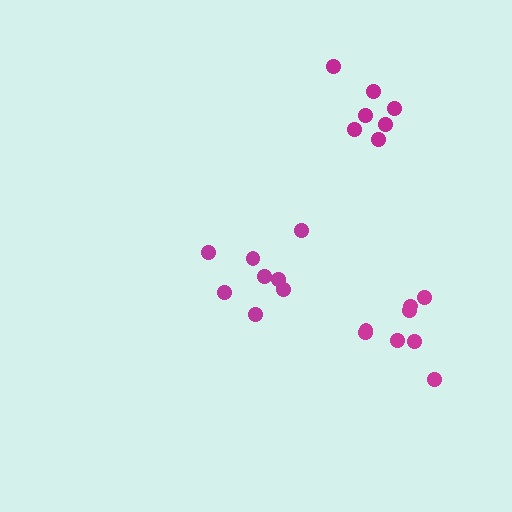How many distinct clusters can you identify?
There are 3 distinct clusters.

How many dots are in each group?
Group 1: 7 dots, Group 2: 8 dots, Group 3: 8 dots (23 total).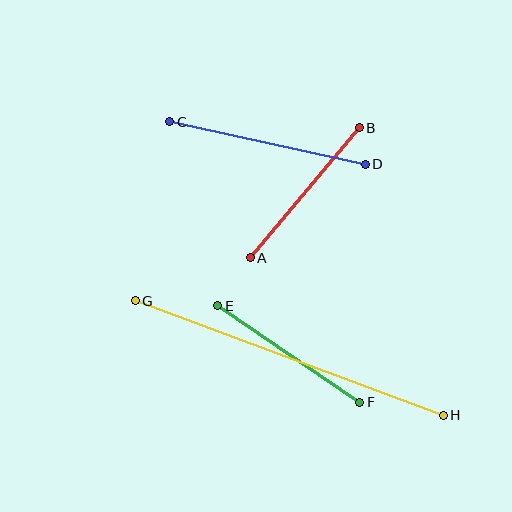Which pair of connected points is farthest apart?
Points G and H are farthest apart.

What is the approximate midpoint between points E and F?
The midpoint is at approximately (289, 354) pixels.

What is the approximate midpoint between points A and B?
The midpoint is at approximately (305, 193) pixels.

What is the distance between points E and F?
The distance is approximately 171 pixels.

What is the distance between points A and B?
The distance is approximately 170 pixels.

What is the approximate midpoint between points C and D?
The midpoint is at approximately (267, 143) pixels.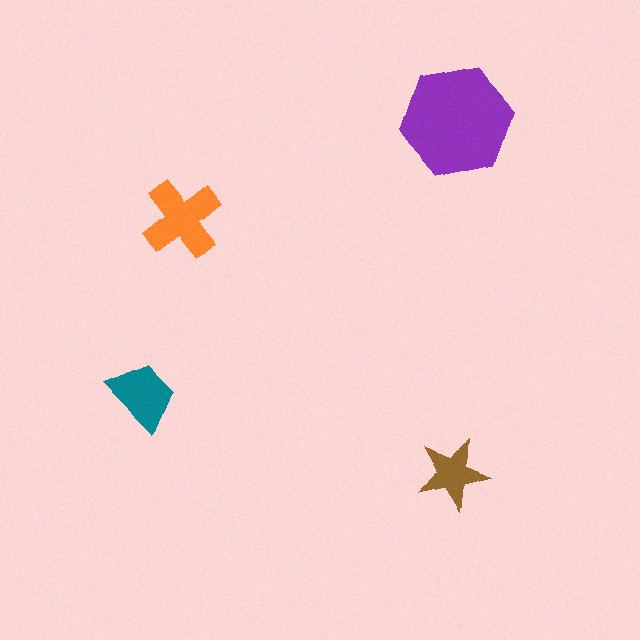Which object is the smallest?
The brown star.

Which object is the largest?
The purple hexagon.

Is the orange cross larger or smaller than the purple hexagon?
Smaller.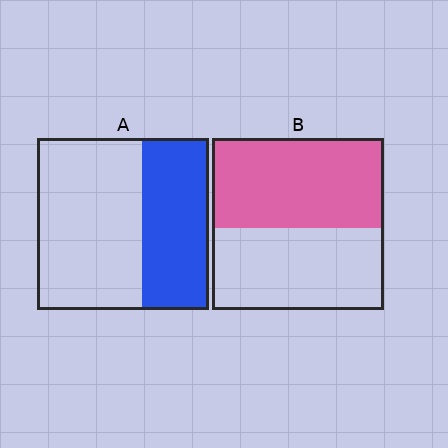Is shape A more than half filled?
No.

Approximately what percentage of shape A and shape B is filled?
A is approximately 40% and B is approximately 50%.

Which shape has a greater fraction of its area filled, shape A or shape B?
Shape B.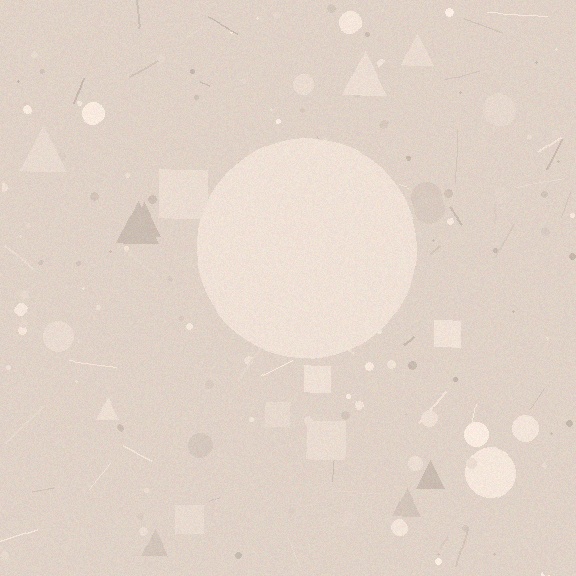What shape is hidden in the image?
A circle is hidden in the image.